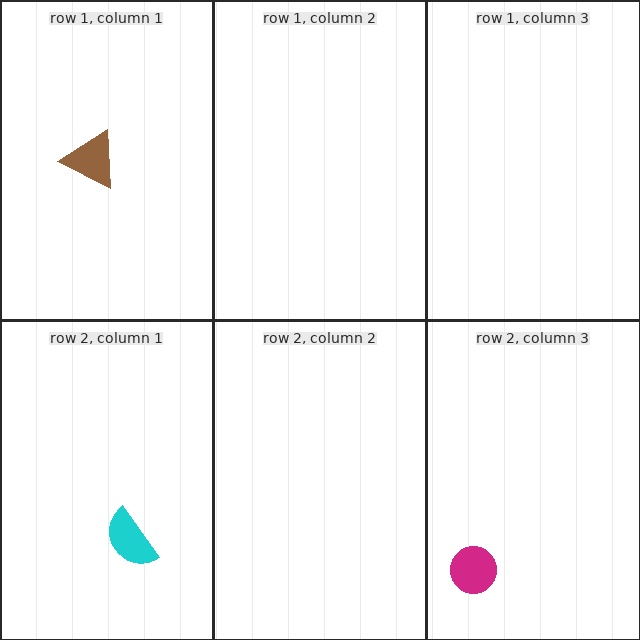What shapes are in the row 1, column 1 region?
The brown triangle.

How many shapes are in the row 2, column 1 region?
1.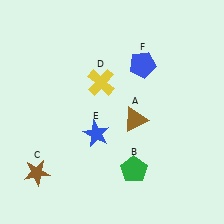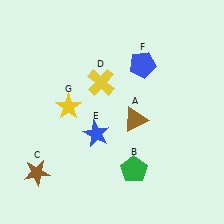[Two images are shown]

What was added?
A yellow star (G) was added in Image 2.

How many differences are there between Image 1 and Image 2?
There is 1 difference between the two images.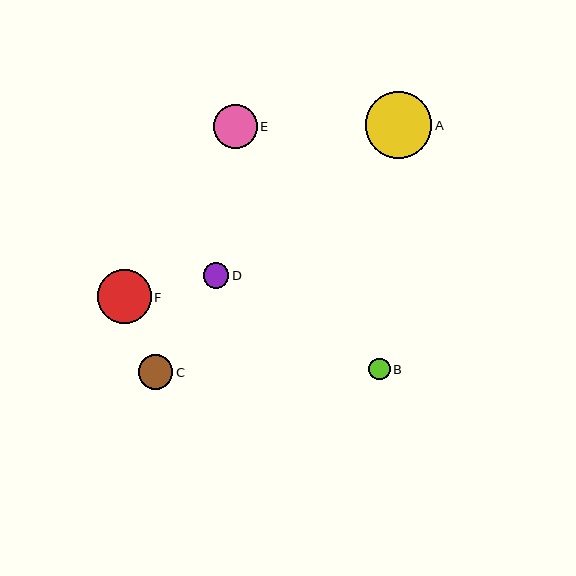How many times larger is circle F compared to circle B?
Circle F is approximately 2.5 times the size of circle B.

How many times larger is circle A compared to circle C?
Circle A is approximately 1.9 times the size of circle C.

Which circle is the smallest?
Circle B is the smallest with a size of approximately 22 pixels.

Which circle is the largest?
Circle A is the largest with a size of approximately 66 pixels.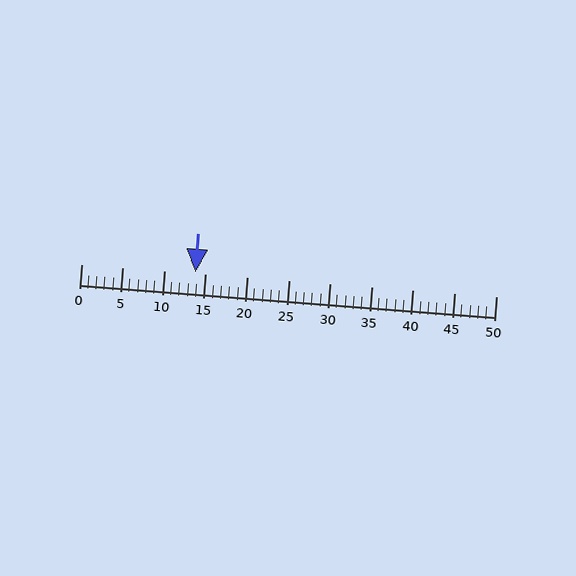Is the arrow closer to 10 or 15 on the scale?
The arrow is closer to 15.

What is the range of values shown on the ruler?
The ruler shows values from 0 to 50.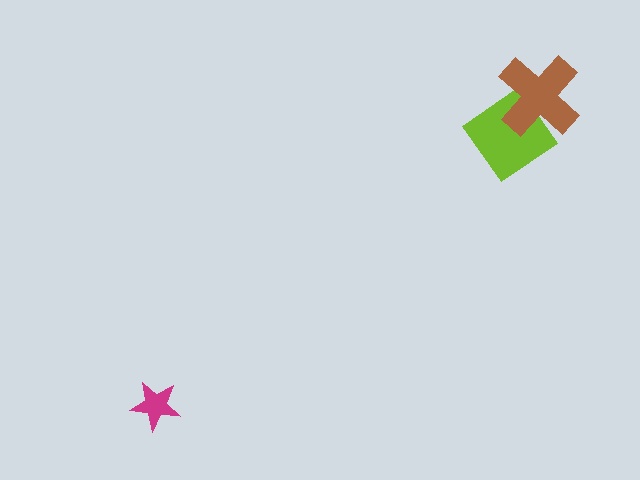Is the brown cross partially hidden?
No, no other shape covers it.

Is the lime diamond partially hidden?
Yes, it is partially covered by another shape.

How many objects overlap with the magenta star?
0 objects overlap with the magenta star.